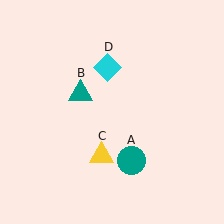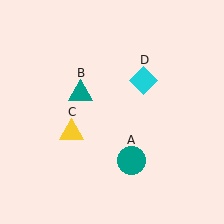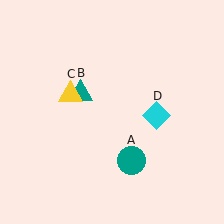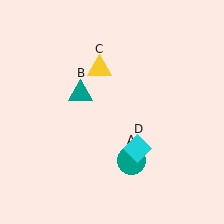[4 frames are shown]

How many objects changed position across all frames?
2 objects changed position: yellow triangle (object C), cyan diamond (object D).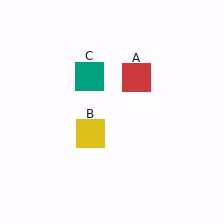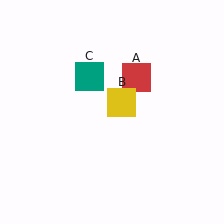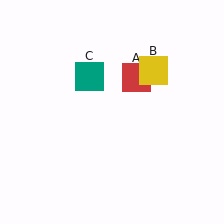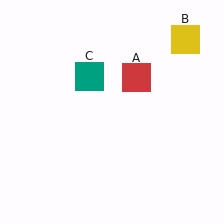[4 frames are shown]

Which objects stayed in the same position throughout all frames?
Red square (object A) and teal square (object C) remained stationary.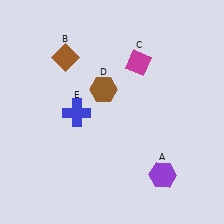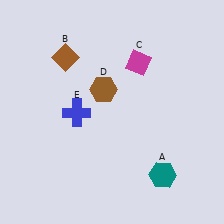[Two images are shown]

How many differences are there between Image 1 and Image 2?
There is 1 difference between the two images.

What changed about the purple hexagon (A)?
In Image 1, A is purple. In Image 2, it changed to teal.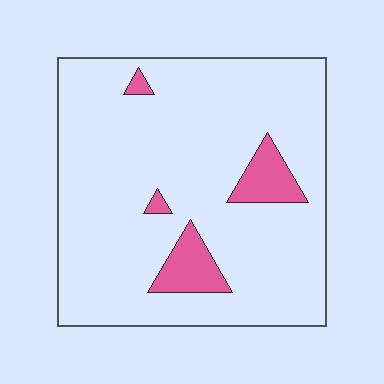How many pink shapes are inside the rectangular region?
4.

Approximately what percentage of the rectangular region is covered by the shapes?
Approximately 10%.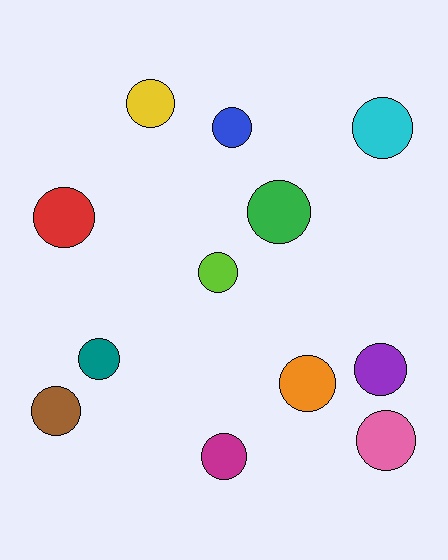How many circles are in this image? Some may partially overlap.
There are 12 circles.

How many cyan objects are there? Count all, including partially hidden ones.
There is 1 cyan object.